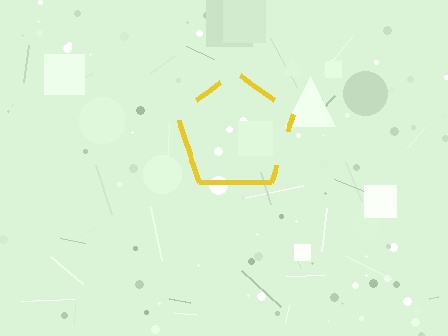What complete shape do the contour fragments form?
The contour fragments form a pentagon.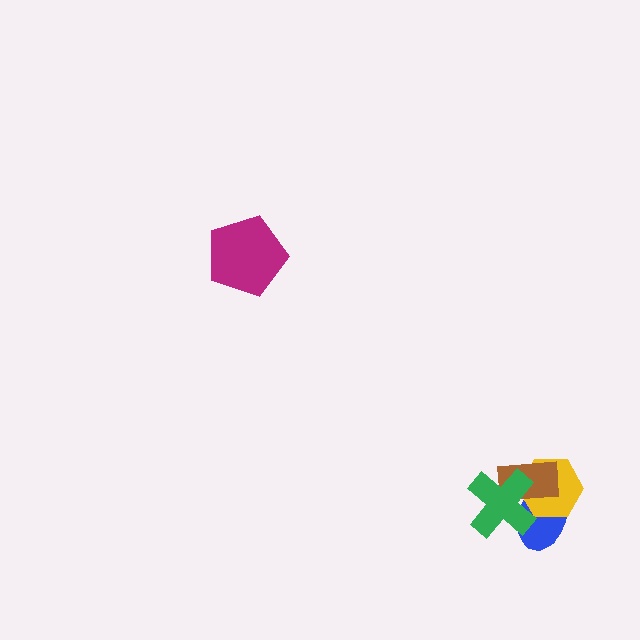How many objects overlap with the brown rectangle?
3 objects overlap with the brown rectangle.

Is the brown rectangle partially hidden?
Yes, it is partially covered by another shape.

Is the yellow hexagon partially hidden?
Yes, it is partially covered by another shape.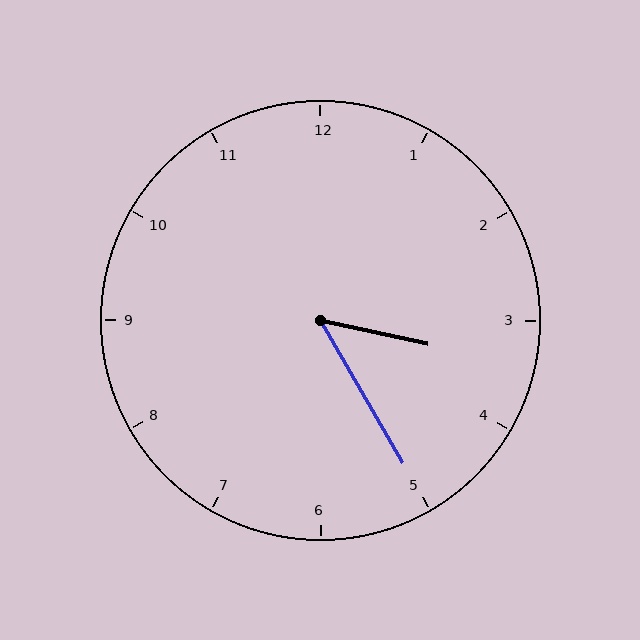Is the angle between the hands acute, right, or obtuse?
It is acute.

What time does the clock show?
3:25.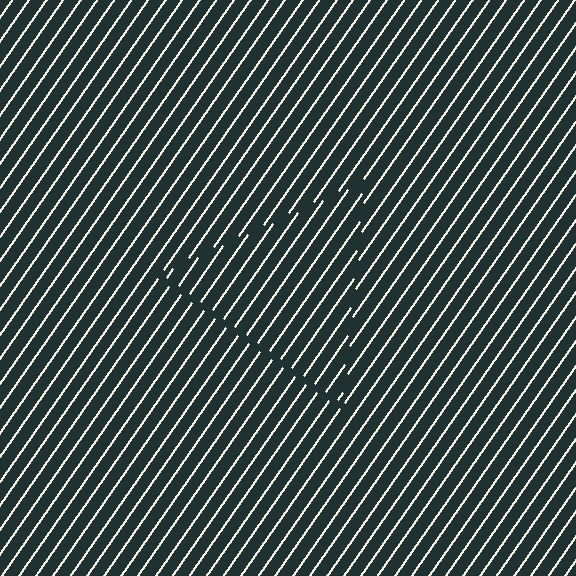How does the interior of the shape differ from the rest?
The interior of the shape contains the same grating, shifted by half a period — the contour is defined by the phase discontinuity where line-ends from the inner and outer gratings abut.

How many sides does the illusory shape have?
3 sides — the line-ends trace a triangle.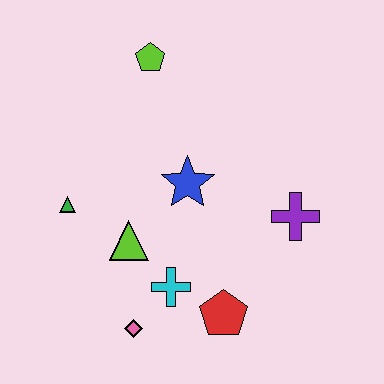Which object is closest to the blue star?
The lime triangle is closest to the blue star.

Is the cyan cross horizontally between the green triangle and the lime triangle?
No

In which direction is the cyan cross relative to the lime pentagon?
The cyan cross is below the lime pentagon.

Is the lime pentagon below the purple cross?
No